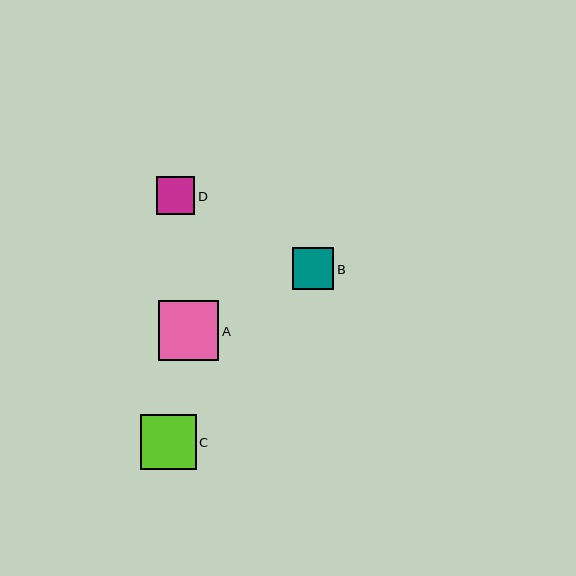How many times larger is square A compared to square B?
Square A is approximately 1.4 times the size of square B.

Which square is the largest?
Square A is the largest with a size of approximately 60 pixels.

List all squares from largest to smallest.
From largest to smallest: A, C, B, D.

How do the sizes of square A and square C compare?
Square A and square C are approximately the same size.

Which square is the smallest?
Square D is the smallest with a size of approximately 38 pixels.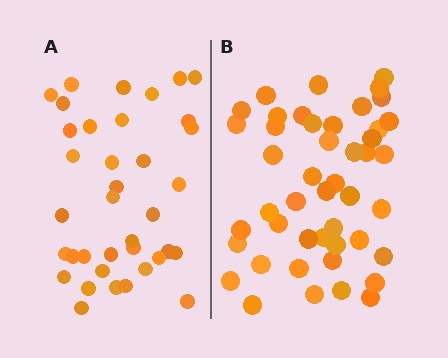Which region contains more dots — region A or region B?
Region B (the right region) has more dots.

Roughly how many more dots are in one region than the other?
Region B has roughly 8 or so more dots than region A.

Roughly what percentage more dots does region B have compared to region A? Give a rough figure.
About 25% more.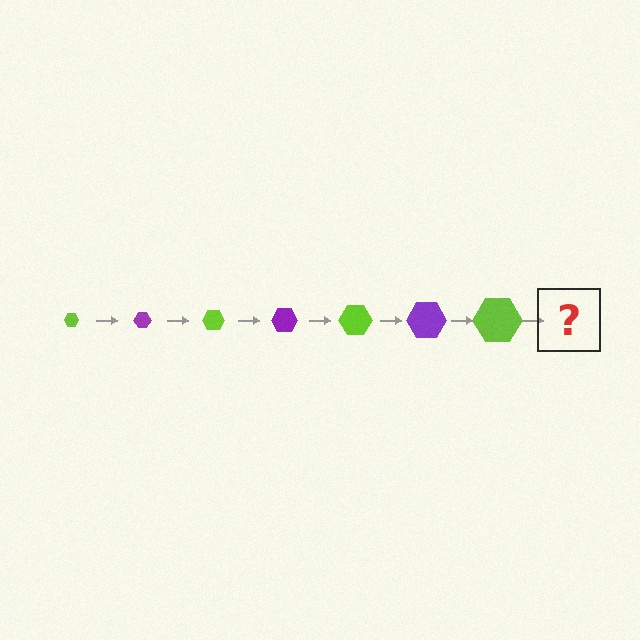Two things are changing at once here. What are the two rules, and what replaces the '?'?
The two rules are that the hexagon grows larger each step and the color cycles through lime and purple. The '?' should be a purple hexagon, larger than the previous one.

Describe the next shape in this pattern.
It should be a purple hexagon, larger than the previous one.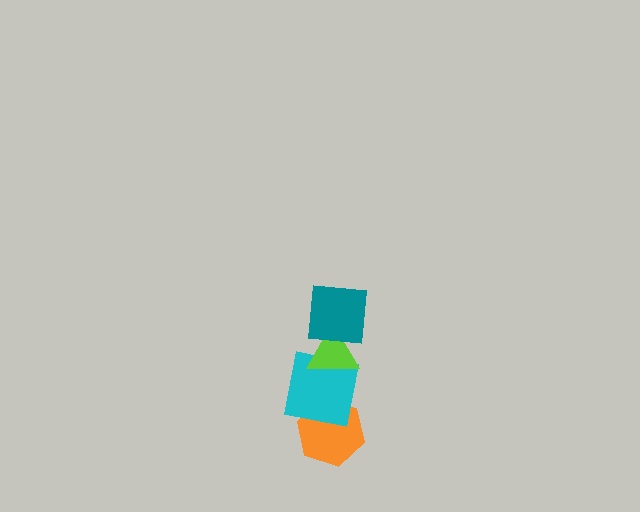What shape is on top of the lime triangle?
The teal square is on top of the lime triangle.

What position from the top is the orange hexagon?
The orange hexagon is 4th from the top.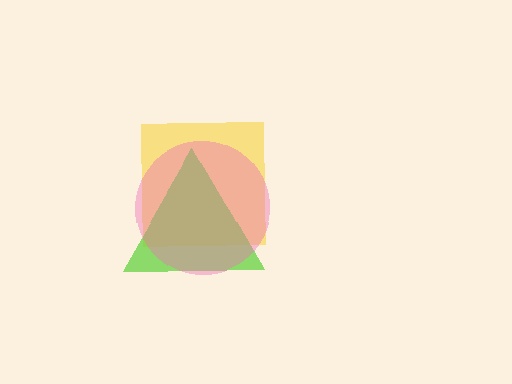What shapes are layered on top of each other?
The layered shapes are: a yellow square, a lime triangle, a pink circle.